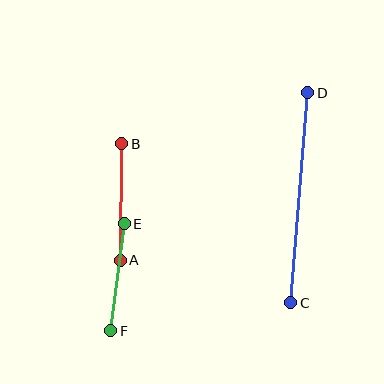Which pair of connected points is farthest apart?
Points C and D are farthest apart.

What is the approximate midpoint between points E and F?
The midpoint is at approximately (117, 277) pixels.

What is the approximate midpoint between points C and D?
The midpoint is at approximately (299, 198) pixels.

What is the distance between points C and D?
The distance is approximately 210 pixels.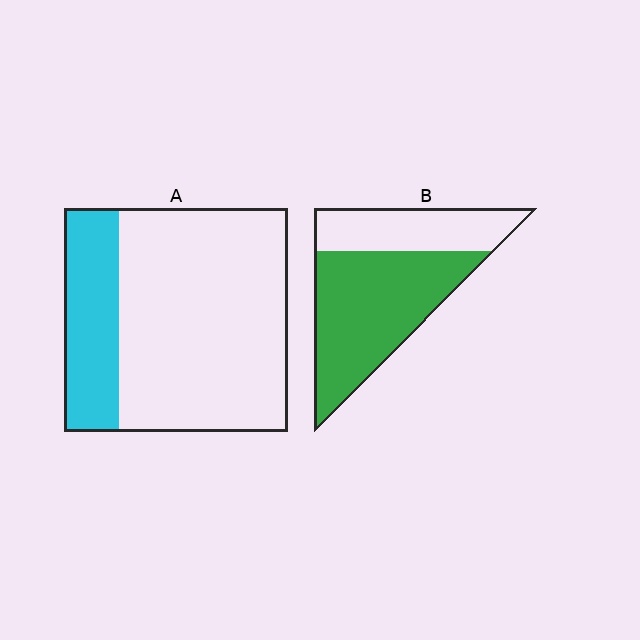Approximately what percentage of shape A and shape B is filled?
A is approximately 25% and B is approximately 65%.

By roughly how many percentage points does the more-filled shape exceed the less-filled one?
By roughly 40 percentage points (B over A).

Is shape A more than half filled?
No.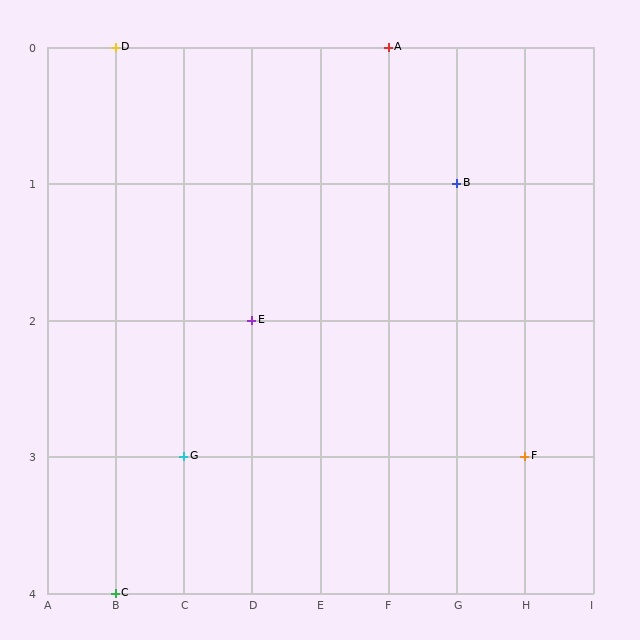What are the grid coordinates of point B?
Point B is at grid coordinates (G, 1).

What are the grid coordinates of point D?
Point D is at grid coordinates (B, 0).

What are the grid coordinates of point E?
Point E is at grid coordinates (D, 2).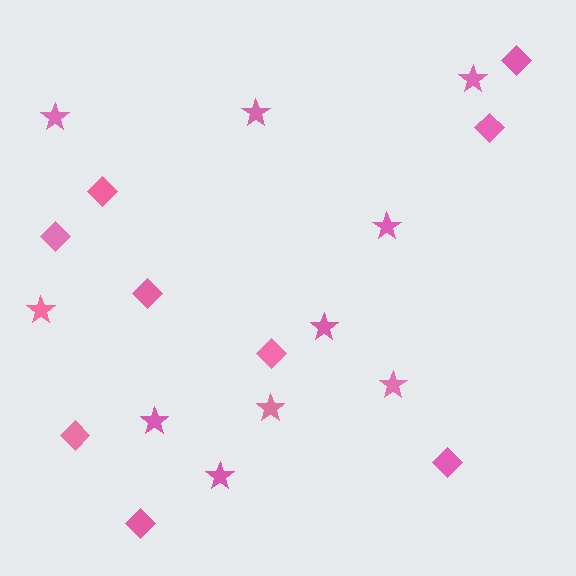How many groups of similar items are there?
There are 2 groups: one group of diamonds (9) and one group of stars (10).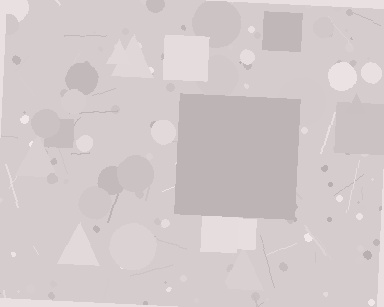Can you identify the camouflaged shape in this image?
The camouflaged shape is a square.